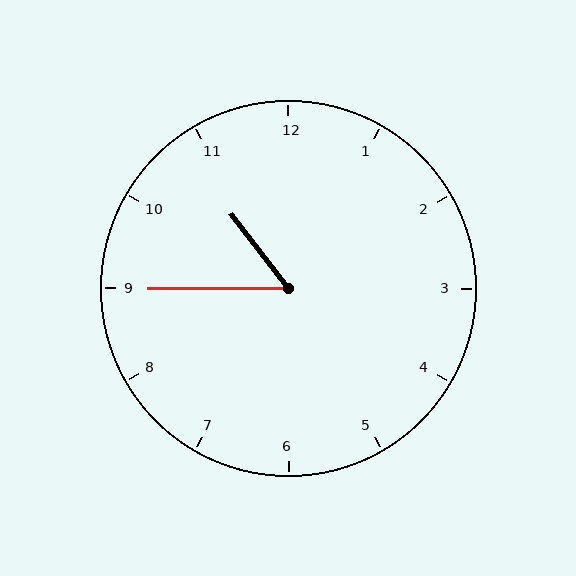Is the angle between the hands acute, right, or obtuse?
It is acute.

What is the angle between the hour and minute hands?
Approximately 52 degrees.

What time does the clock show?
10:45.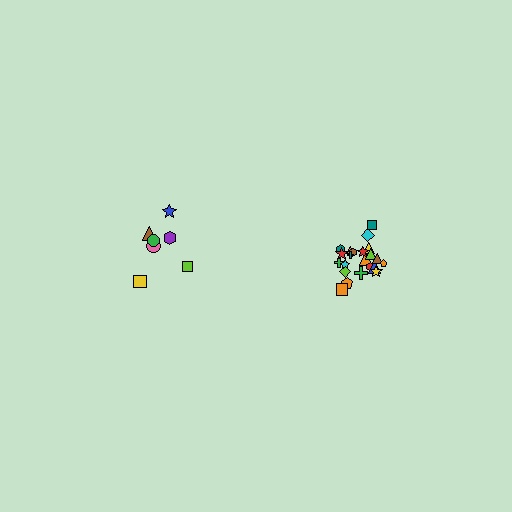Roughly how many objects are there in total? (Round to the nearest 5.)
Roughly 30 objects in total.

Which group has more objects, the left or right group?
The right group.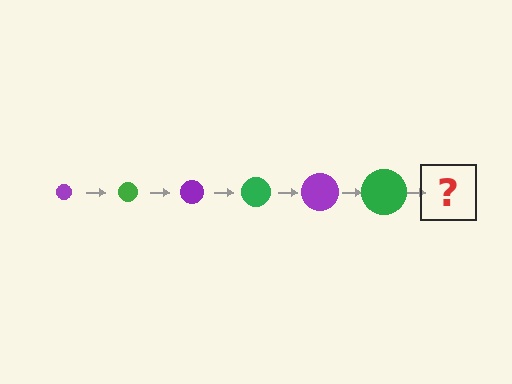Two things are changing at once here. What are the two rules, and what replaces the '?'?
The two rules are that the circle grows larger each step and the color cycles through purple and green. The '?' should be a purple circle, larger than the previous one.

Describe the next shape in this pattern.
It should be a purple circle, larger than the previous one.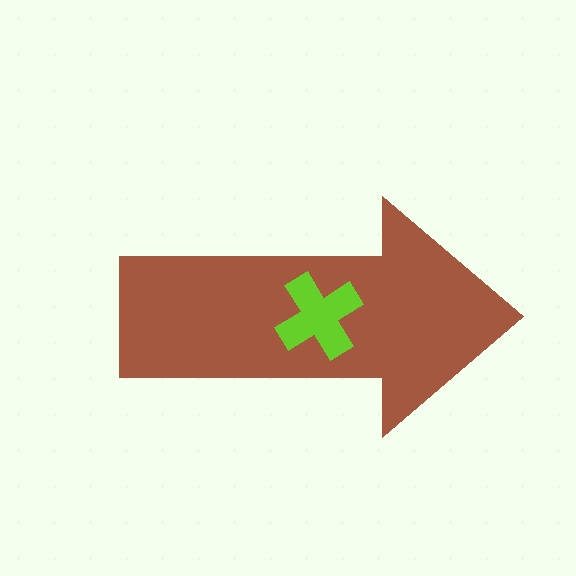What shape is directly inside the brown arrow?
The lime cross.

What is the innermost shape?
The lime cross.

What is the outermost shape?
The brown arrow.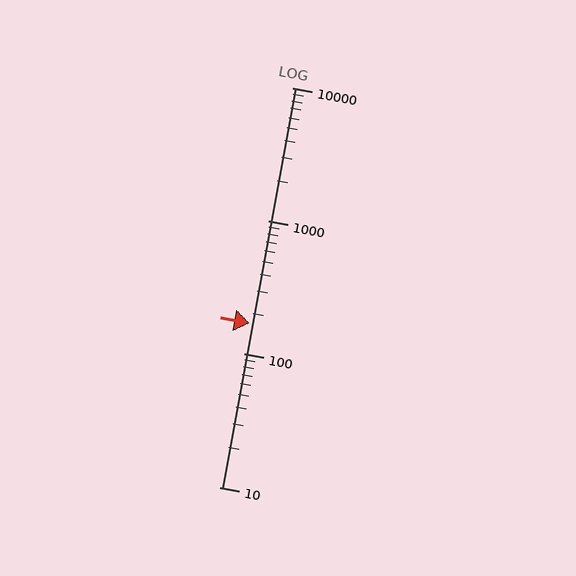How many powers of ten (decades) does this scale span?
The scale spans 3 decades, from 10 to 10000.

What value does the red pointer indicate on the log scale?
The pointer indicates approximately 170.